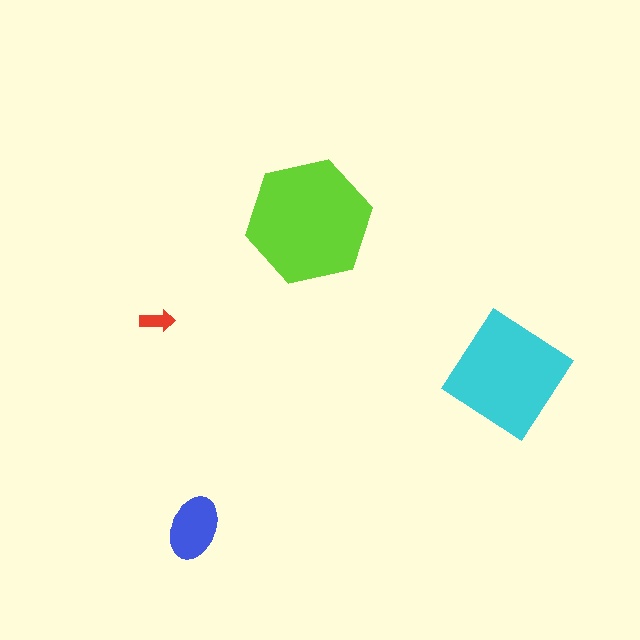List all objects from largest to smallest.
The lime hexagon, the cyan diamond, the blue ellipse, the red arrow.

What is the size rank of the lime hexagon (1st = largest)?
1st.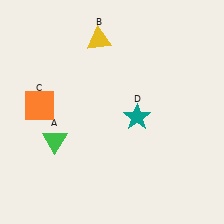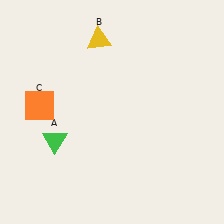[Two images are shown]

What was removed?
The teal star (D) was removed in Image 2.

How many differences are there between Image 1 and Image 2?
There is 1 difference between the two images.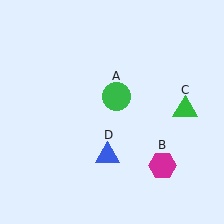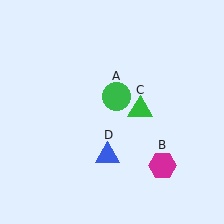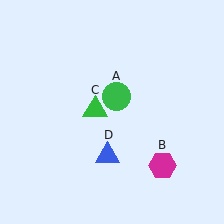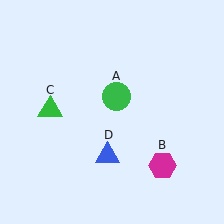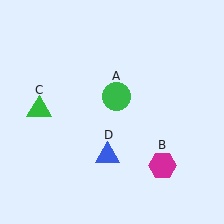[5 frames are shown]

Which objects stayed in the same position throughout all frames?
Green circle (object A) and magenta hexagon (object B) and blue triangle (object D) remained stationary.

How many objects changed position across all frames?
1 object changed position: green triangle (object C).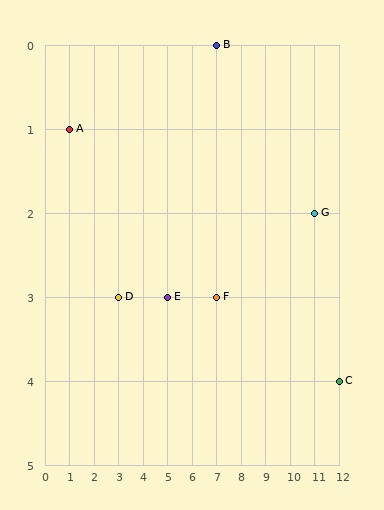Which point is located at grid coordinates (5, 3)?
Point E is at (5, 3).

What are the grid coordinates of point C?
Point C is at grid coordinates (12, 4).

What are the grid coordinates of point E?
Point E is at grid coordinates (5, 3).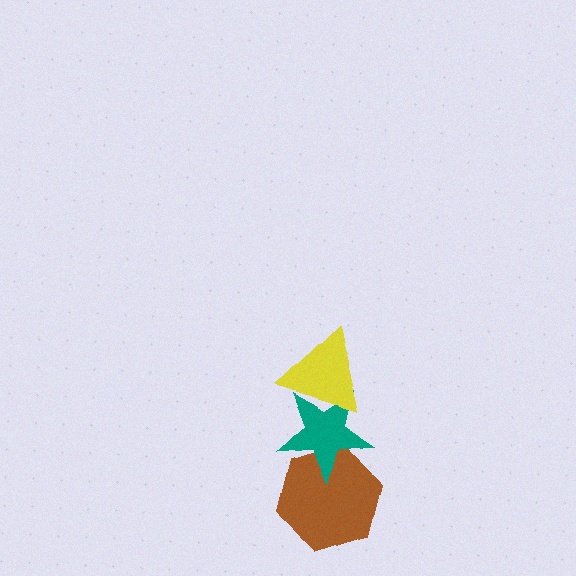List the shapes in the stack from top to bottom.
From top to bottom: the yellow triangle, the teal star, the brown hexagon.